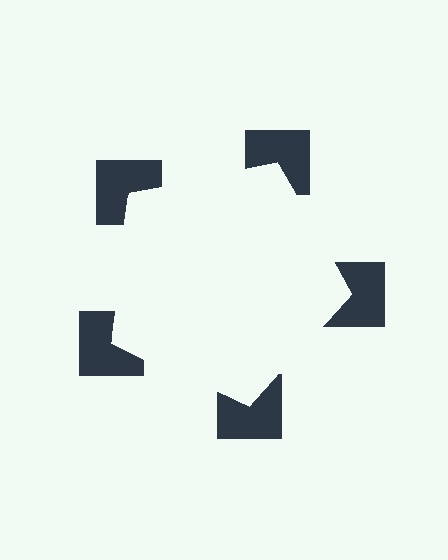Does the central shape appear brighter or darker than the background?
It typically appears slightly brighter than the background, even though no actual brightness change is drawn.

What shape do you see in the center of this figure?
An illusory pentagon — its edges are inferred from the aligned wedge cuts in the notched squares, not physically drawn.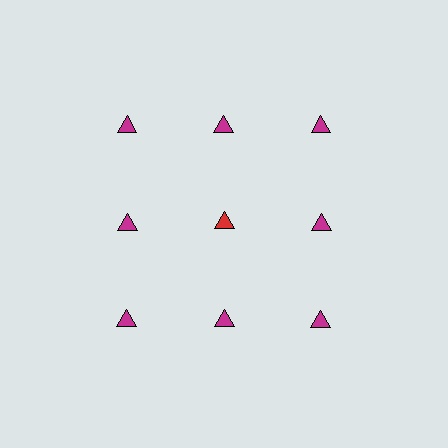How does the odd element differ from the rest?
It has a different color: red instead of magenta.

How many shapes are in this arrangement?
There are 9 shapes arranged in a grid pattern.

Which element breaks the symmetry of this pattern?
The red triangle in the second row, second from left column breaks the symmetry. All other shapes are magenta triangles.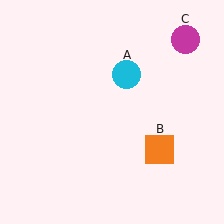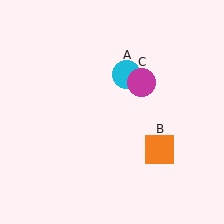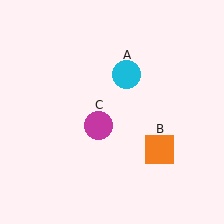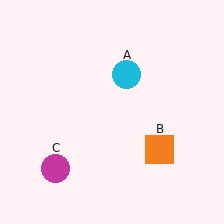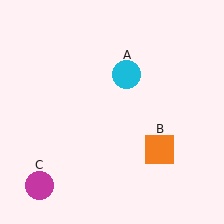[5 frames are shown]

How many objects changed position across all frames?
1 object changed position: magenta circle (object C).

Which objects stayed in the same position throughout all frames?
Cyan circle (object A) and orange square (object B) remained stationary.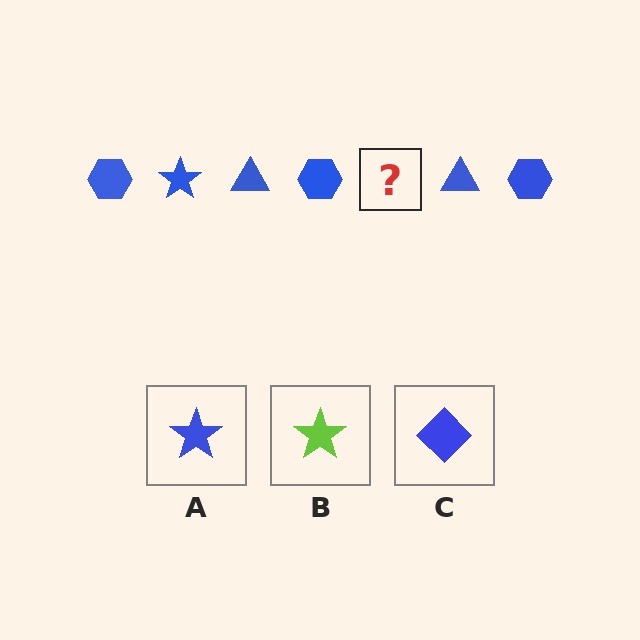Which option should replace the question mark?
Option A.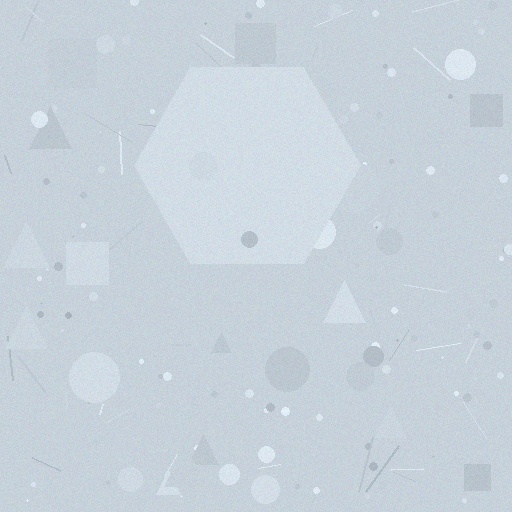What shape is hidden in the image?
A hexagon is hidden in the image.